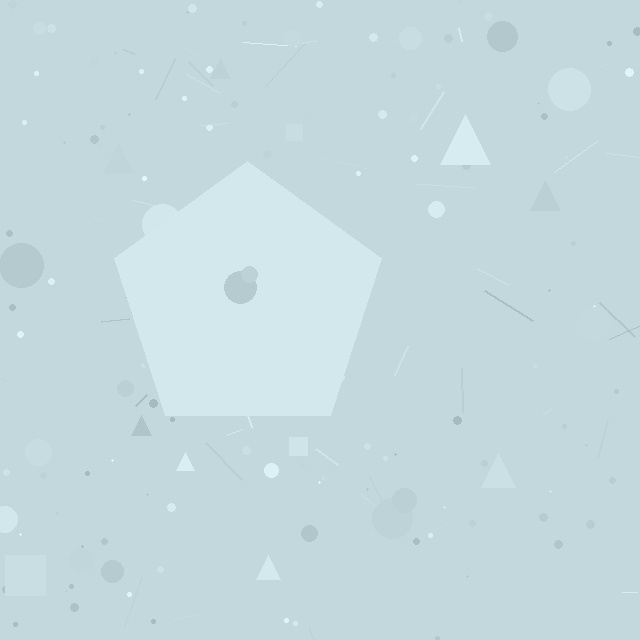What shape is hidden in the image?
A pentagon is hidden in the image.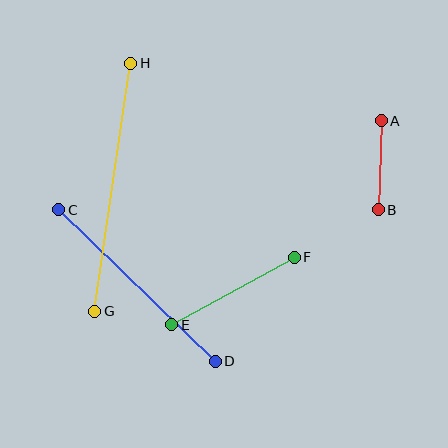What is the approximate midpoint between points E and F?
The midpoint is at approximately (233, 291) pixels.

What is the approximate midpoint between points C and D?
The midpoint is at approximately (137, 285) pixels.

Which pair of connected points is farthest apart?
Points G and H are farthest apart.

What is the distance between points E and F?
The distance is approximately 140 pixels.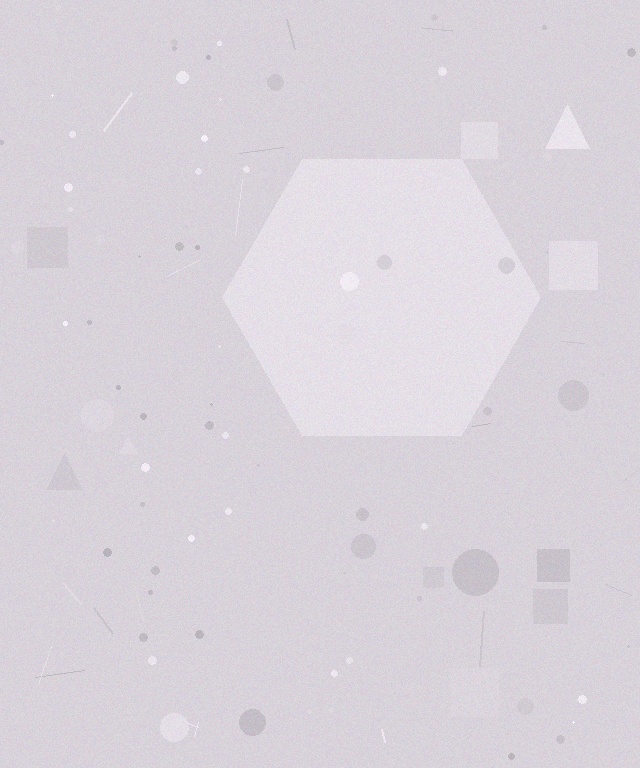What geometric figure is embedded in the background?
A hexagon is embedded in the background.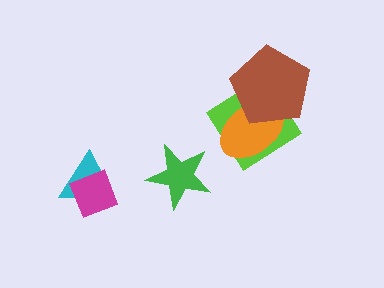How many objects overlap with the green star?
0 objects overlap with the green star.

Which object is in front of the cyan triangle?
The magenta diamond is in front of the cyan triangle.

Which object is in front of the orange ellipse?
The brown pentagon is in front of the orange ellipse.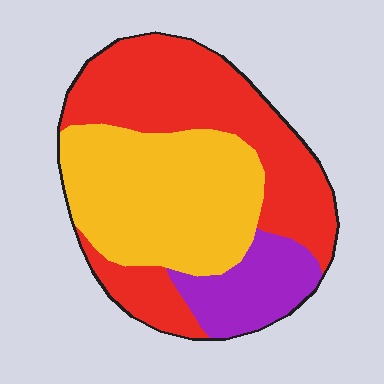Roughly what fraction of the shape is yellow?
Yellow covers 40% of the shape.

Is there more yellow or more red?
Red.